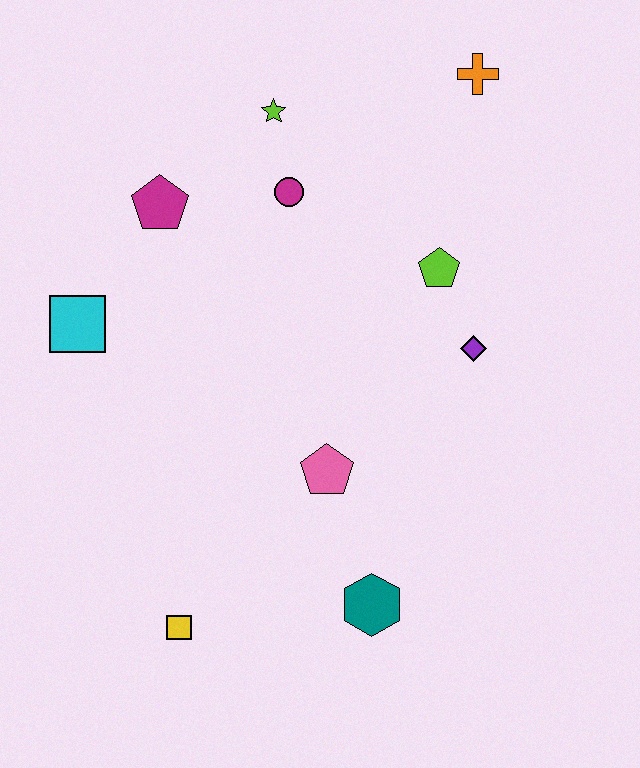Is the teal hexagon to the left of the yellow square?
No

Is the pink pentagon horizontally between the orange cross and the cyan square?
Yes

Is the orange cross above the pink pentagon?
Yes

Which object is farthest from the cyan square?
The orange cross is farthest from the cyan square.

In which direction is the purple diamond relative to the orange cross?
The purple diamond is below the orange cross.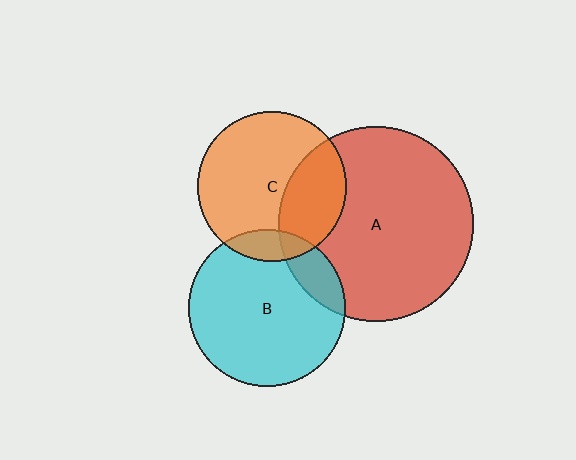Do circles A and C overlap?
Yes.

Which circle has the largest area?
Circle A (red).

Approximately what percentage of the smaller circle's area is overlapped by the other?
Approximately 30%.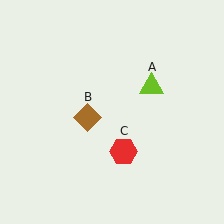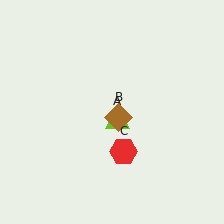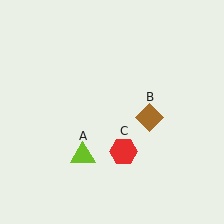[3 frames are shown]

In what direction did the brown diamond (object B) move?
The brown diamond (object B) moved right.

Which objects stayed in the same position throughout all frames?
Red hexagon (object C) remained stationary.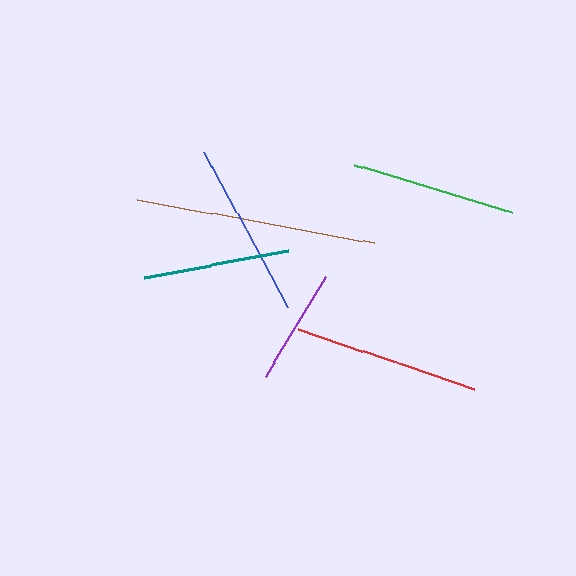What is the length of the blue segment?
The blue segment is approximately 176 pixels long.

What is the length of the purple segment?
The purple segment is approximately 117 pixels long.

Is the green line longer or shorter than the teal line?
The green line is longer than the teal line.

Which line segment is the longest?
The brown line is the longest at approximately 240 pixels.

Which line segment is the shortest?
The purple line is the shortest at approximately 117 pixels.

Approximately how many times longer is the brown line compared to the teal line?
The brown line is approximately 1.6 times the length of the teal line.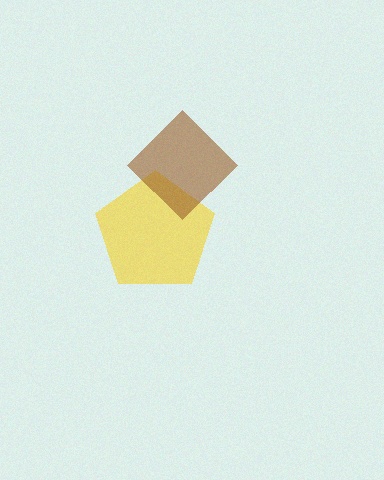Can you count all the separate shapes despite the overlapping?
Yes, there are 2 separate shapes.